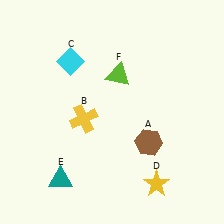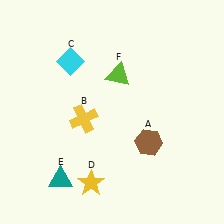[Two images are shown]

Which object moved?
The yellow star (D) moved left.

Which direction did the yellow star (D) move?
The yellow star (D) moved left.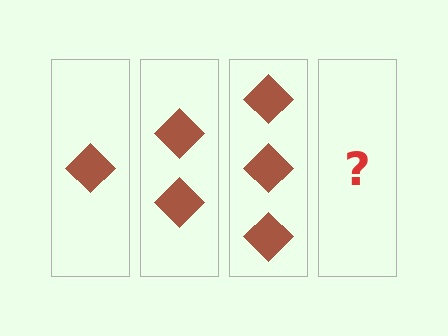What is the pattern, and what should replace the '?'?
The pattern is that each step adds one more diamond. The '?' should be 4 diamonds.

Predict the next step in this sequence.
The next step is 4 diamonds.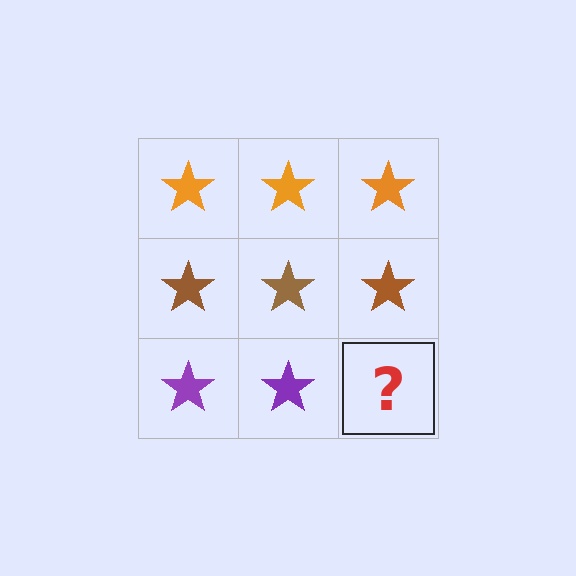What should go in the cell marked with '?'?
The missing cell should contain a purple star.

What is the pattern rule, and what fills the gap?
The rule is that each row has a consistent color. The gap should be filled with a purple star.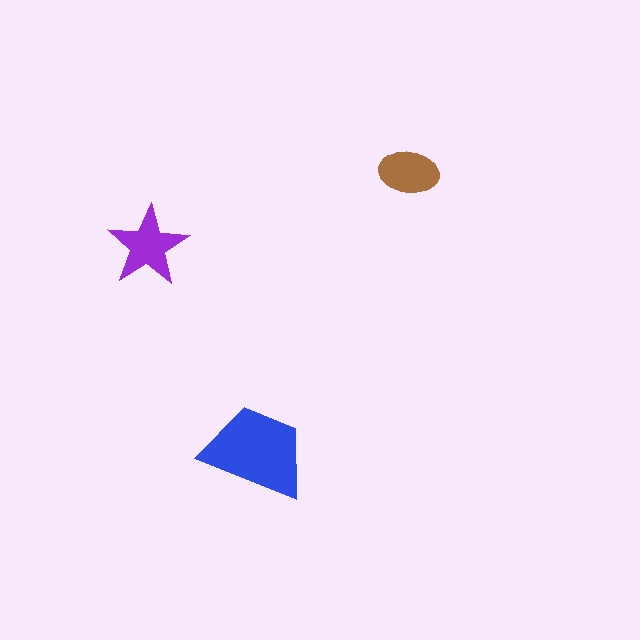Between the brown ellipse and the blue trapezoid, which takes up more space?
The blue trapezoid.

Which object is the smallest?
The brown ellipse.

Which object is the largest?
The blue trapezoid.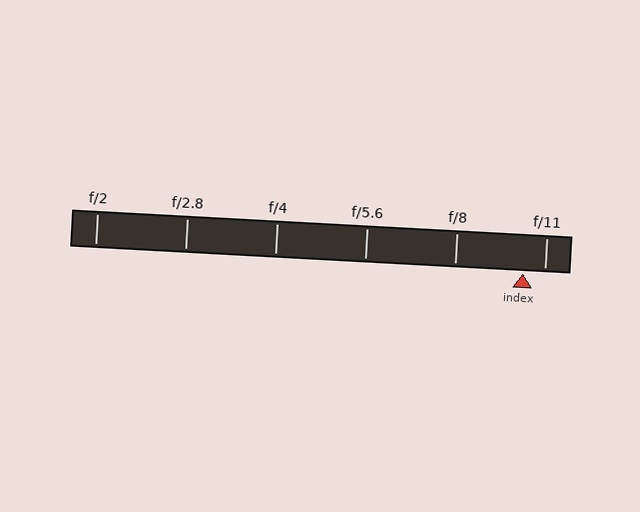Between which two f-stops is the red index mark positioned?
The index mark is between f/8 and f/11.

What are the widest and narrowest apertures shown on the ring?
The widest aperture shown is f/2 and the narrowest is f/11.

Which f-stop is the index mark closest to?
The index mark is closest to f/11.